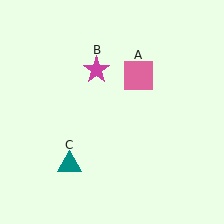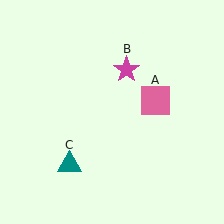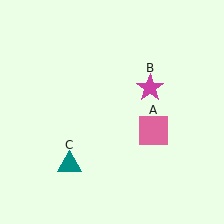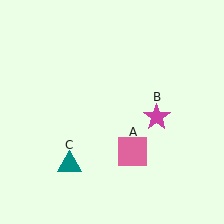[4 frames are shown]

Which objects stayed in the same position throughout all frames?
Teal triangle (object C) remained stationary.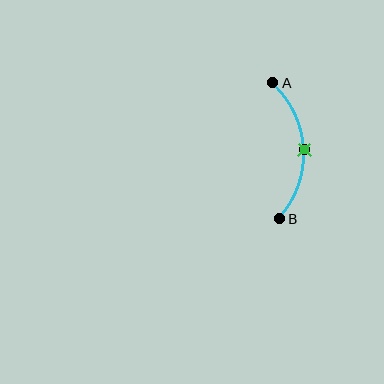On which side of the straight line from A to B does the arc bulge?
The arc bulges to the right of the straight line connecting A and B.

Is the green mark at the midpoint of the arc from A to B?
Yes. The green mark lies on the arc at equal arc-length from both A and B — it is the arc midpoint.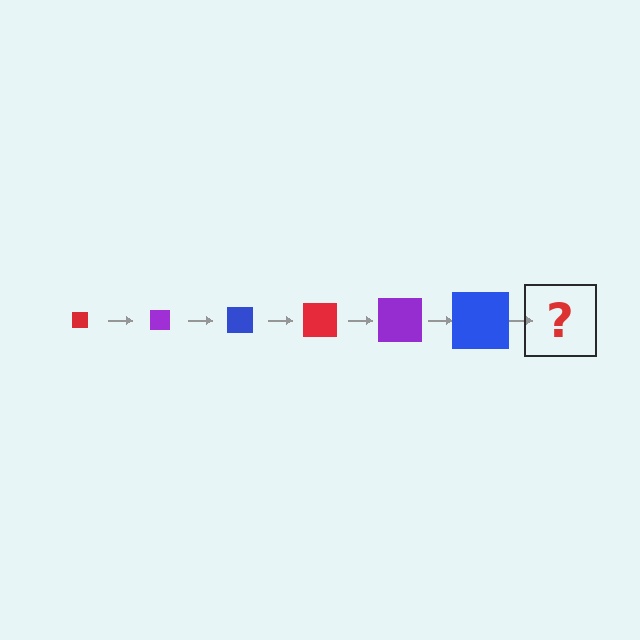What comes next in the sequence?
The next element should be a red square, larger than the previous one.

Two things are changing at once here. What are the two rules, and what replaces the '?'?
The two rules are that the square grows larger each step and the color cycles through red, purple, and blue. The '?' should be a red square, larger than the previous one.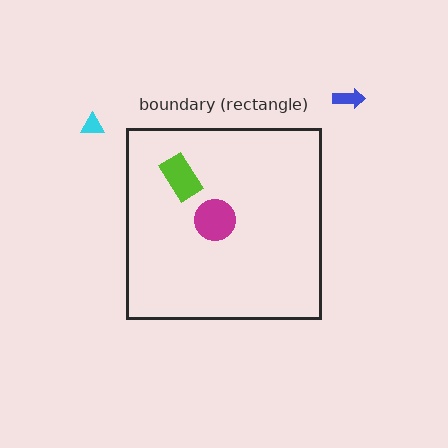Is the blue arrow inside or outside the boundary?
Outside.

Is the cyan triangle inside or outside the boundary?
Outside.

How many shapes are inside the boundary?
2 inside, 2 outside.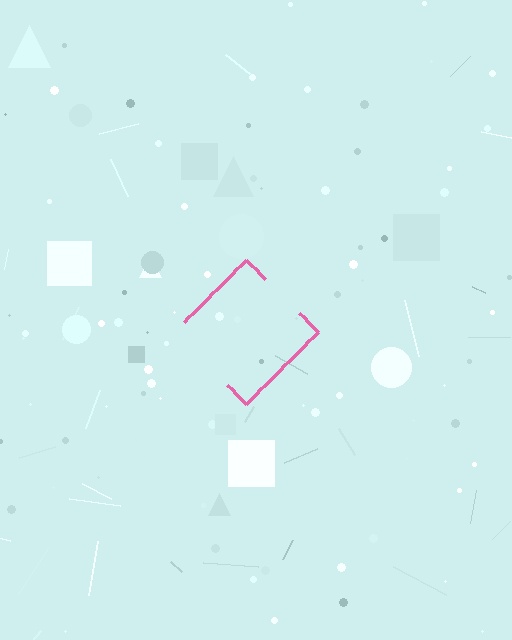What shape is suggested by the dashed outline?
The dashed outline suggests a diamond.